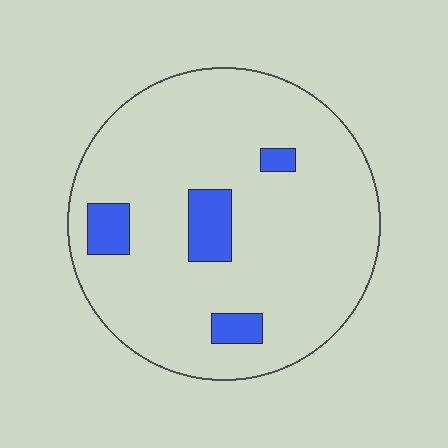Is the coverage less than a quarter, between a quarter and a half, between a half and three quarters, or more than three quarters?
Less than a quarter.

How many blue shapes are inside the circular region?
4.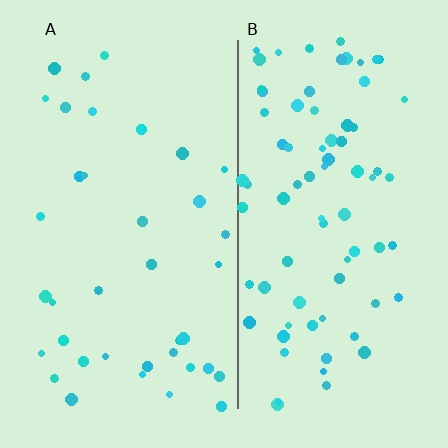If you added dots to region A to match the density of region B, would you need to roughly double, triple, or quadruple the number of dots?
Approximately double.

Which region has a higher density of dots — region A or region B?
B (the right).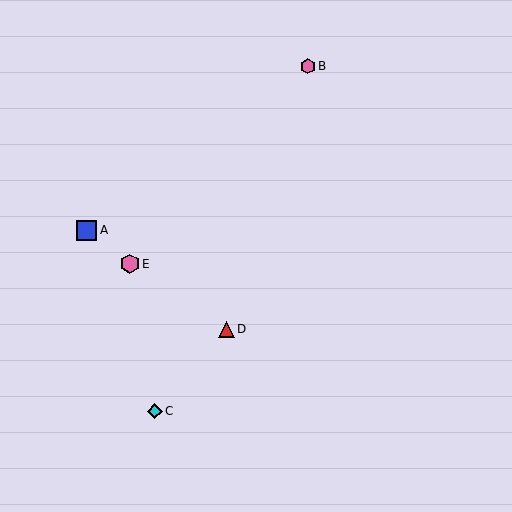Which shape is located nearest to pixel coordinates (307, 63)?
The pink hexagon (labeled B) at (308, 66) is nearest to that location.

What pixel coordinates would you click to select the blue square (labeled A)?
Click at (87, 230) to select the blue square A.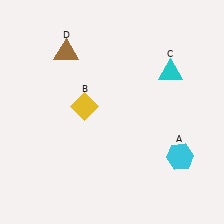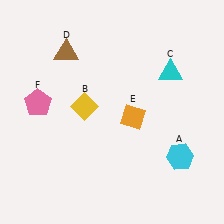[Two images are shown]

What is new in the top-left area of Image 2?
A pink pentagon (F) was added in the top-left area of Image 2.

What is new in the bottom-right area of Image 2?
An orange diamond (E) was added in the bottom-right area of Image 2.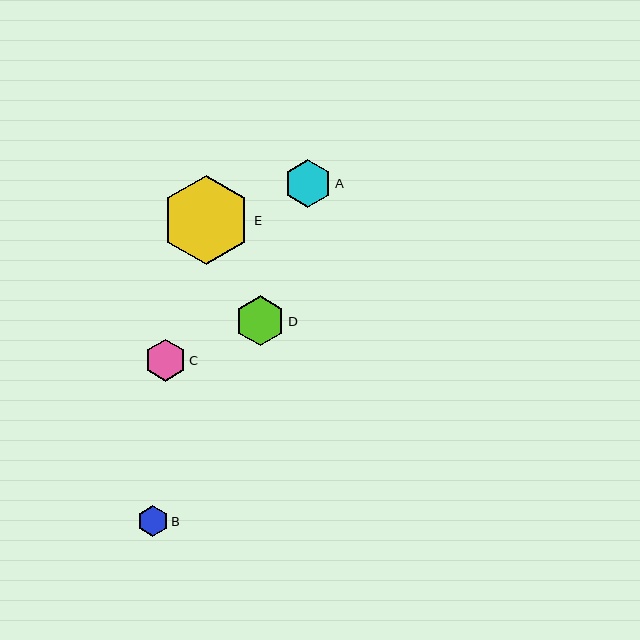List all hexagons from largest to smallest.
From largest to smallest: E, D, A, C, B.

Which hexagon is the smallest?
Hexagon B is the smallest with a size of approximately 31 pixels.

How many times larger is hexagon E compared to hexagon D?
Hexagon E is approximately 1.8 times the size of hexagon D.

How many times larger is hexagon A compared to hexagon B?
Hexagon A is approximately 1.6 times the size of hexagon B.